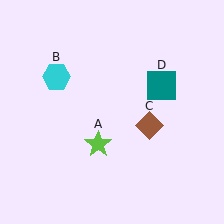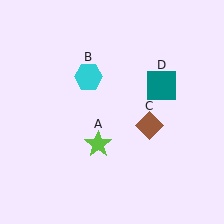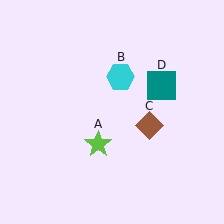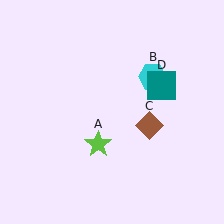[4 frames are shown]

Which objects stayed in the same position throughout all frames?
Lime star (object A) and brown diamond (object C) and teal square (object D) remained stationary.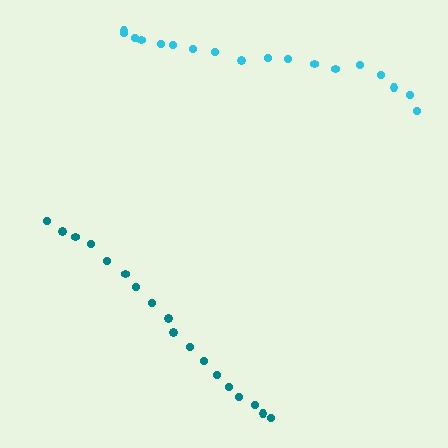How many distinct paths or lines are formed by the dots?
There are 2 distinct paths.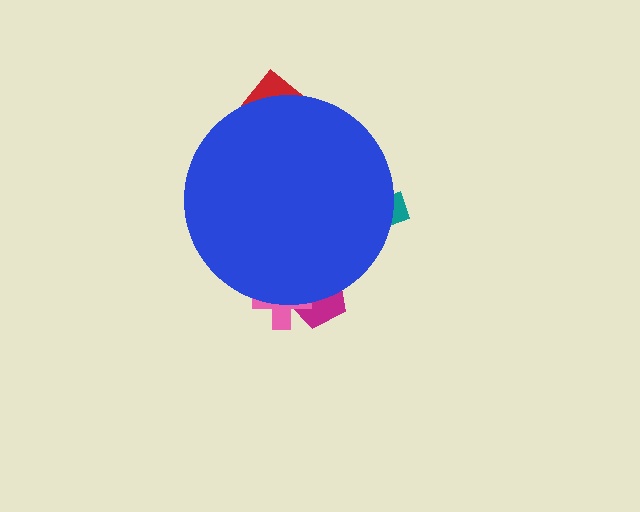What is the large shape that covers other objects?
A blue circle.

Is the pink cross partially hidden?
Yes, the pink cross is partially hidden behind the blue circle.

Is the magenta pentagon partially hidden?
Yes, the magenta pentagon is partially hidden behind the blue circle.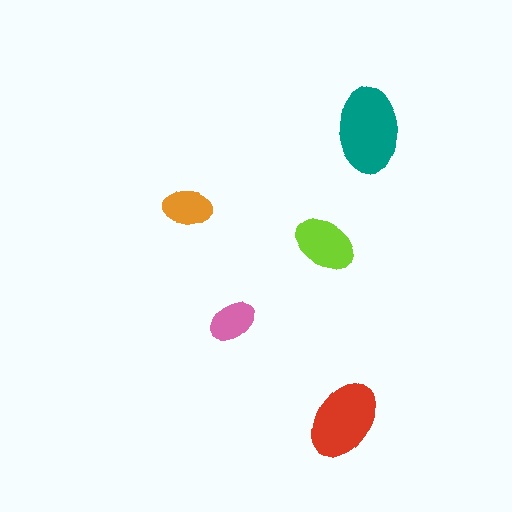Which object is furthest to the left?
The orange ellipse is leftmost.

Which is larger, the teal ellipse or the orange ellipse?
The teal one.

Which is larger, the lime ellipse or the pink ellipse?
The lime one.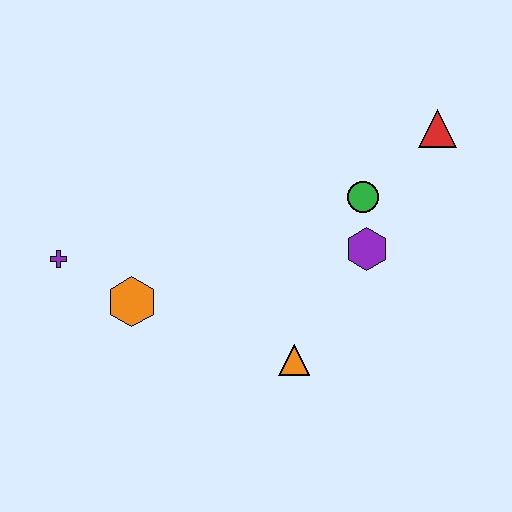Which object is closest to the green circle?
The purple hexagon is closest to the green circle.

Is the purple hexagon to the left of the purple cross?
No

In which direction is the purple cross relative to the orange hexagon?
The purple cross is to the left of the orange hexagon.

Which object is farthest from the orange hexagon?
The red triangle is farthest from the orange hexagon.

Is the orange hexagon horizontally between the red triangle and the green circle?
No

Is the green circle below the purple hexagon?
No